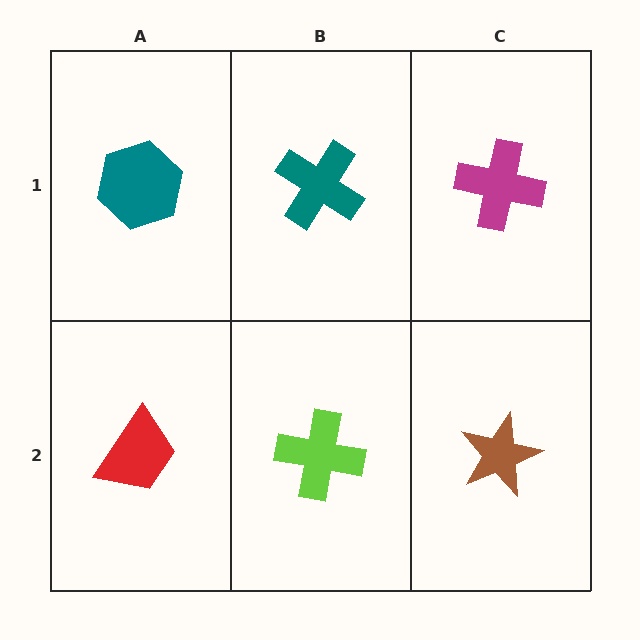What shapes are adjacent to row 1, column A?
A red trapezoid (row 2, column A), a teal cross (row 1, column B).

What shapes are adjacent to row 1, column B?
A lime cross (row 2, column B), a teal hexagon (row 1, column A), a magenta cross (row 1, column C).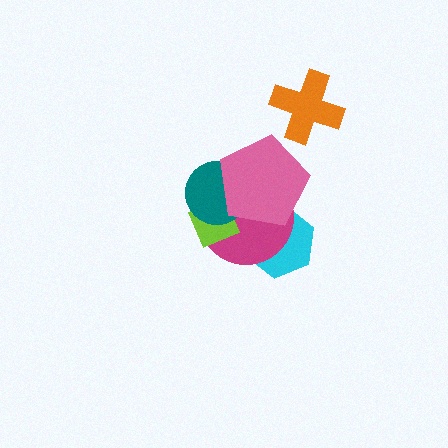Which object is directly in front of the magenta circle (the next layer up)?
The lime diamond is directly in front of the magenta circle.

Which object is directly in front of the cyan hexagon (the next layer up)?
The magenta circle is directly in front of the cyan hexagon.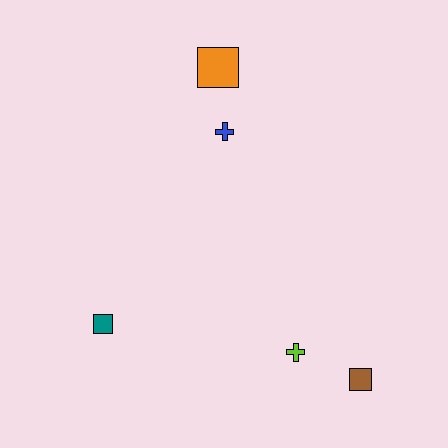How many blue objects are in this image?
There is 1 blue object.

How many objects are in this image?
There are 5 objects.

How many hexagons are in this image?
There are no hexagons.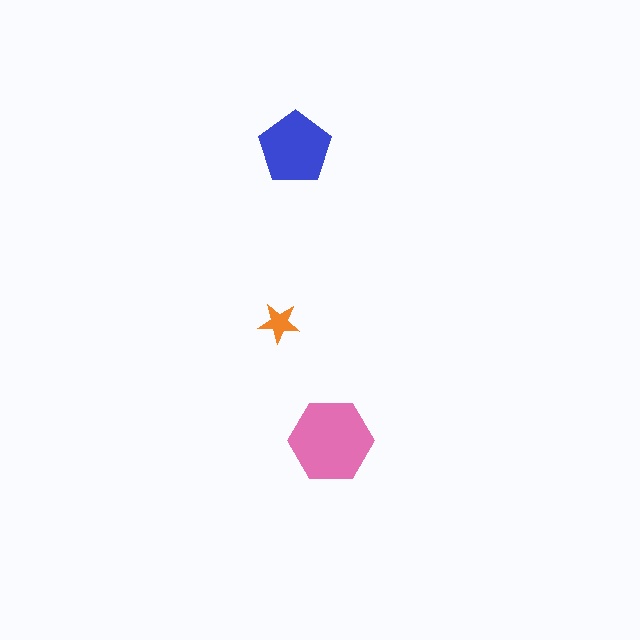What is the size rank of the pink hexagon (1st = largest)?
1st.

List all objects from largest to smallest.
The pink hexagon, the blue pentagon, the orange star.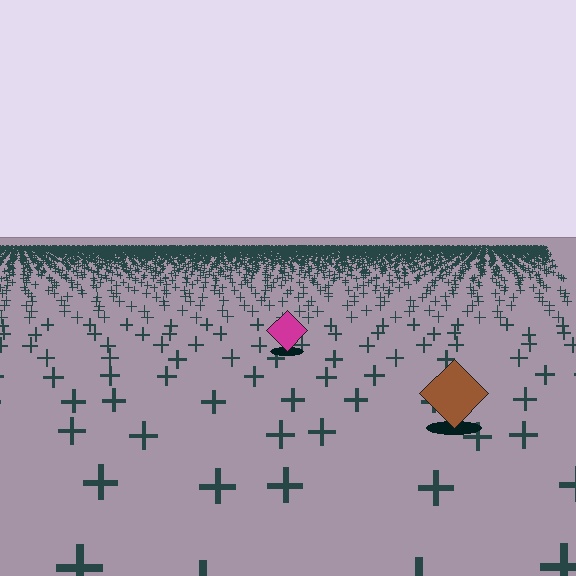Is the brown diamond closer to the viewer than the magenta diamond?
Yes. The brown diamond is closer — you can tell from the texture gradient: the ground texture is coarser near it.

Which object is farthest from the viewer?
The magenta diamond is farthest from the viewer. It appears smaller and the ground texture around it is denser.